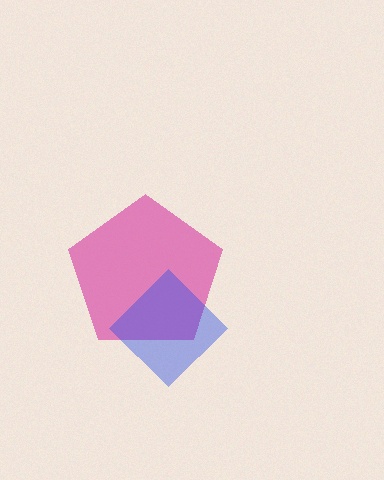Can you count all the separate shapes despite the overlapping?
Yes, there are 2 separate shapes.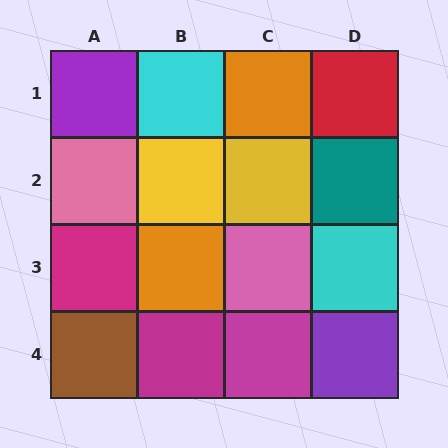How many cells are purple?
2 cells are purple.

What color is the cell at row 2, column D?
Teal.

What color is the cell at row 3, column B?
Orange.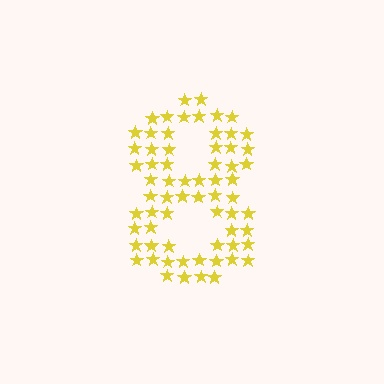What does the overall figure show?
The overall figure shows the digit 8.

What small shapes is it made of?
It is made of small stars.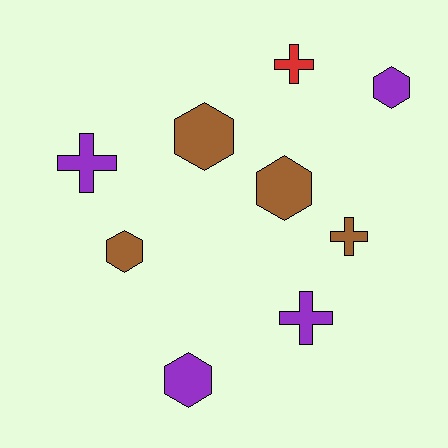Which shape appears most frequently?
Hexagon, with 5 objects.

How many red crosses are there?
There is 1 red cross.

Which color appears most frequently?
Purple, with 4 objects.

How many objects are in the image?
There are 9 objects.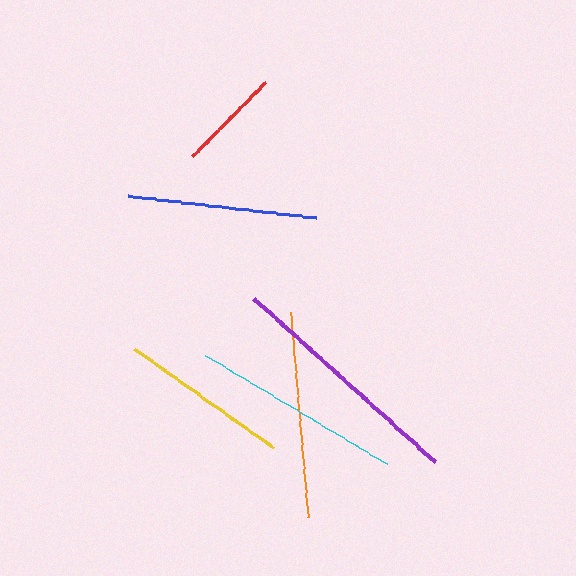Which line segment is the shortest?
The red line is the shortest at approximately 104 pixels.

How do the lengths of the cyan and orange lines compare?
The cyan and orange lines are approximately the same length.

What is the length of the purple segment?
The purple segment is approximately 245 pixels long.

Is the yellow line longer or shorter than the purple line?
The purple line is longer than the yellow line.